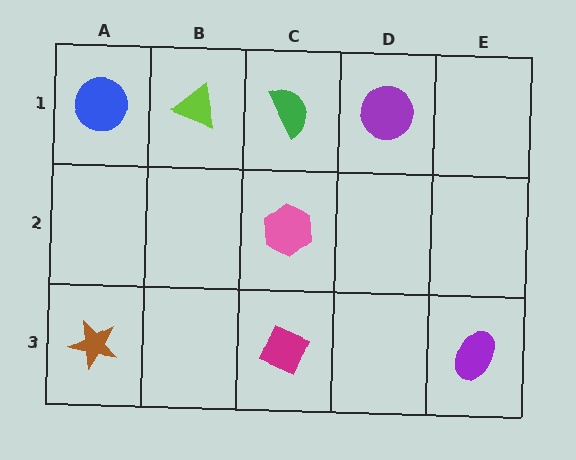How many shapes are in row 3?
3 shapes.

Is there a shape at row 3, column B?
No, that cell is empty.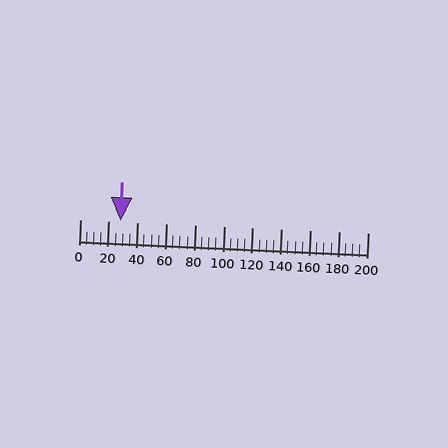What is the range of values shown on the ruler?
The ruler shows values from 0 to 200.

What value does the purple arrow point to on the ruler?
The purple arrow points to approximately 28.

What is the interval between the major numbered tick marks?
The major tick marks are spaced 20 units apart.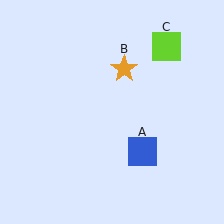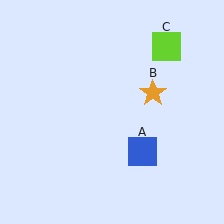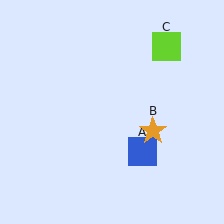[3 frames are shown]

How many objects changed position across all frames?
1 object changed position: orange star (object B).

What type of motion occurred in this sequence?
The orange star (object B) rotated clockwise around the center of the scene.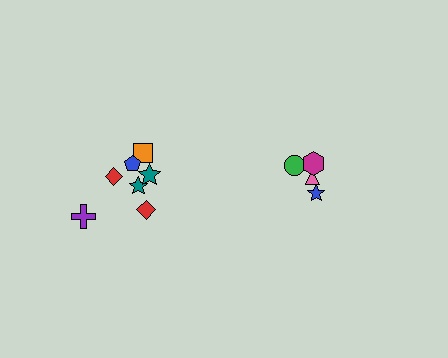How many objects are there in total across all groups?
There are 11 objects.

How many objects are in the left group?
There are 7 objects.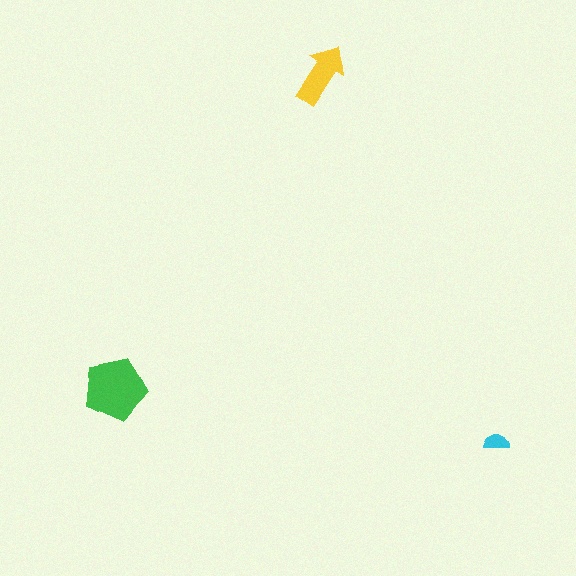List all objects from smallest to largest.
The cyan semicircle, the yellow arrow, the green pentagon.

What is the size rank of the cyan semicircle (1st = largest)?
3rd.